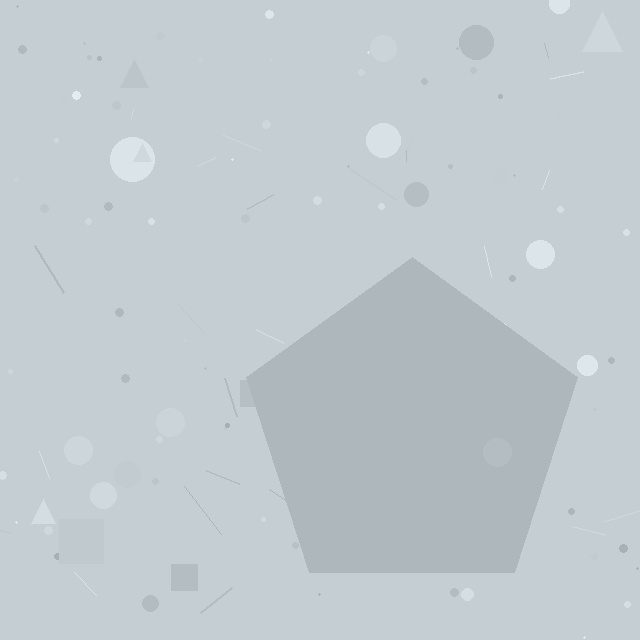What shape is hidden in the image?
A pentagon is hidden in the image.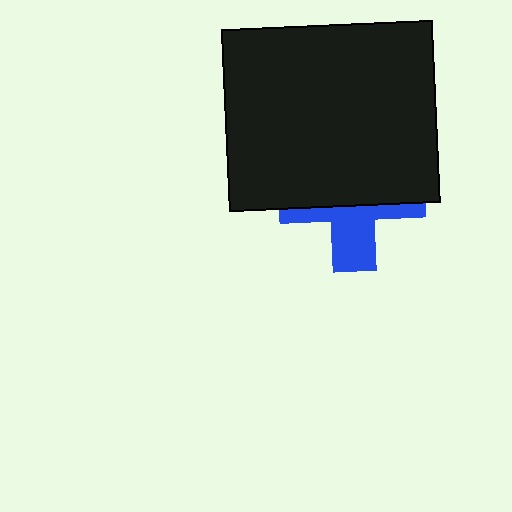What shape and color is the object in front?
The object in front is a black rectangle.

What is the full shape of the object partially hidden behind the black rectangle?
The partially hidden object is a blue cross.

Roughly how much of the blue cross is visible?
A small part of it is visible (roughly 38%).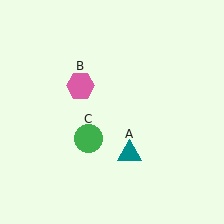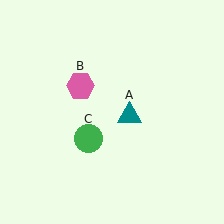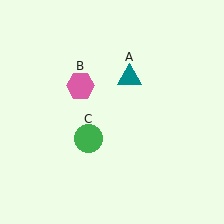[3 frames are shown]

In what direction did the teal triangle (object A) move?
The teal triangle (object A) moved up.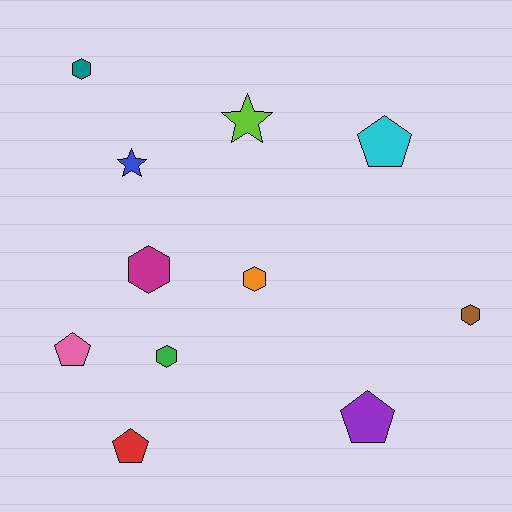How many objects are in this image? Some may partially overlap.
There are 11 objects.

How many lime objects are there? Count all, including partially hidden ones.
There is 1 lime object.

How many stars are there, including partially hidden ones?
There are 2 stars.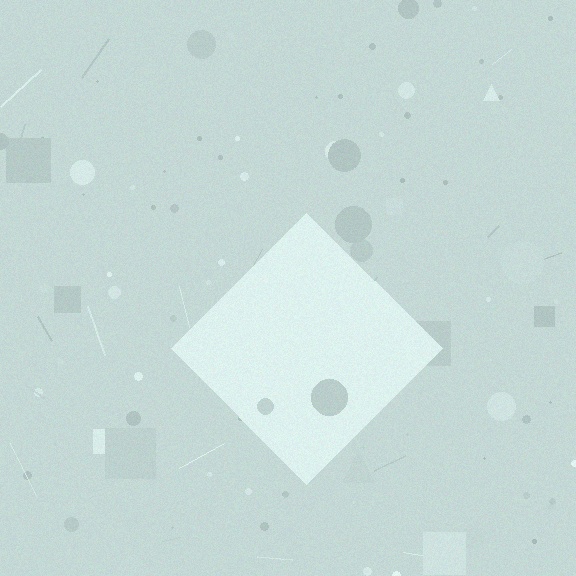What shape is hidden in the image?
A diamond is hidden in the image.